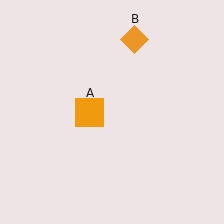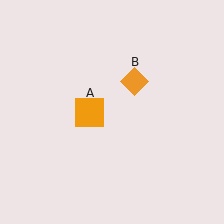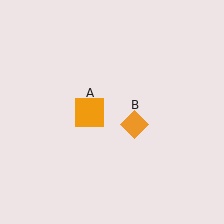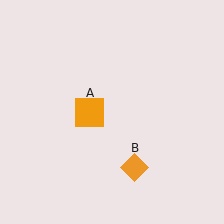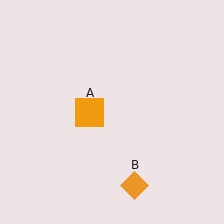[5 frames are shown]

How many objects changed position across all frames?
1 object changed position: orange diamond (object B).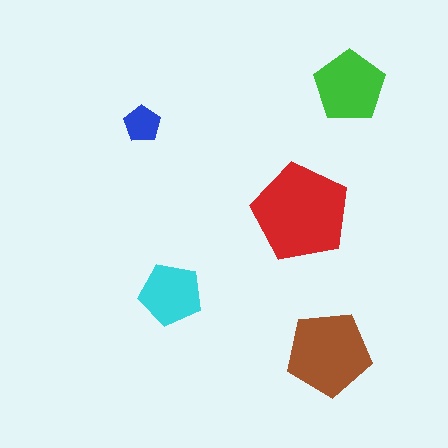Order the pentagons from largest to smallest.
the red one, the brown one, the green one, the cyan one, the blue one.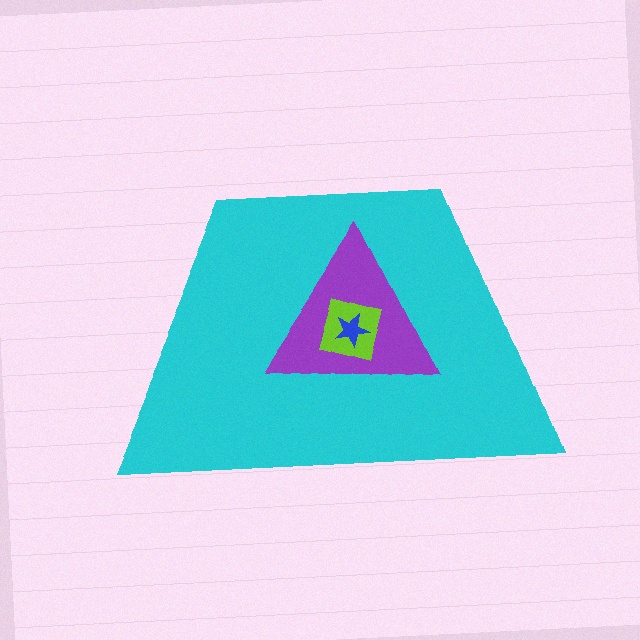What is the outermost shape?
The cyan trapezoid.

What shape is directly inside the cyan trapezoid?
The purple triangle.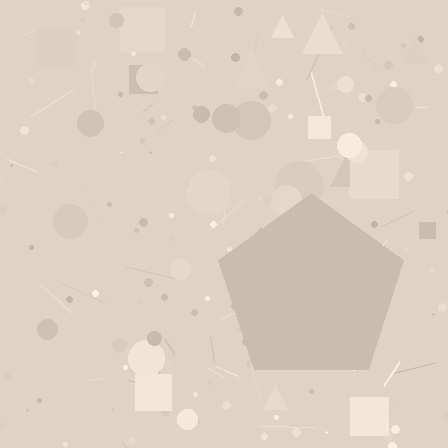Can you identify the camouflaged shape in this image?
The camouflaged shape is a pentagon.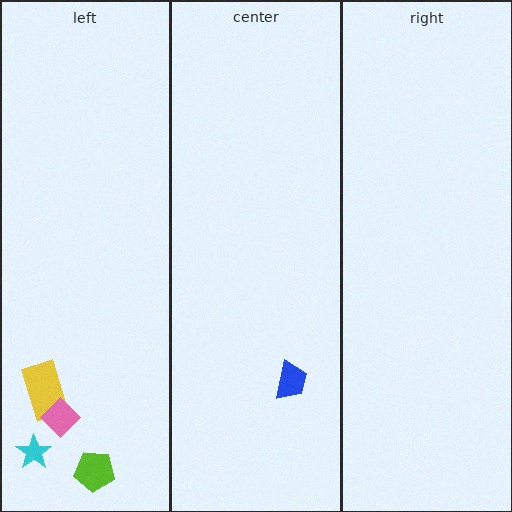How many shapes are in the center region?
1.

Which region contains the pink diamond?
The left region.